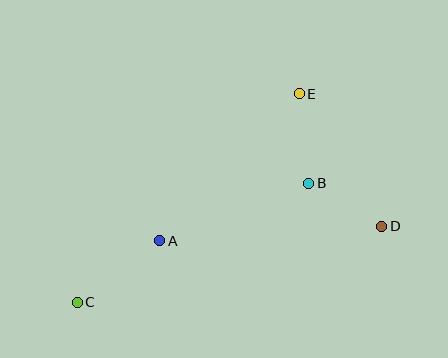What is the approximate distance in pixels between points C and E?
The distance between C and E is approximately 305 pixels.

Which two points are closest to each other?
Points B and D are closest to each other.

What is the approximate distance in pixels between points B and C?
The distance between B and C is approximately 260 pixels.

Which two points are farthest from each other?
Points C and D are farthest from each other.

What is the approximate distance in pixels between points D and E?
The distance between D and E is approximately 156 pixels.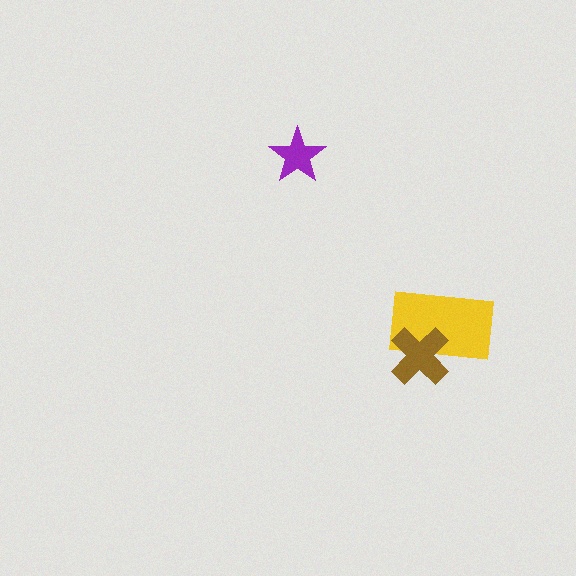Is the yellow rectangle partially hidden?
Yes, it is partially covered by another shape.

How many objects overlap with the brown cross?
1 object overlaps with the brown cross.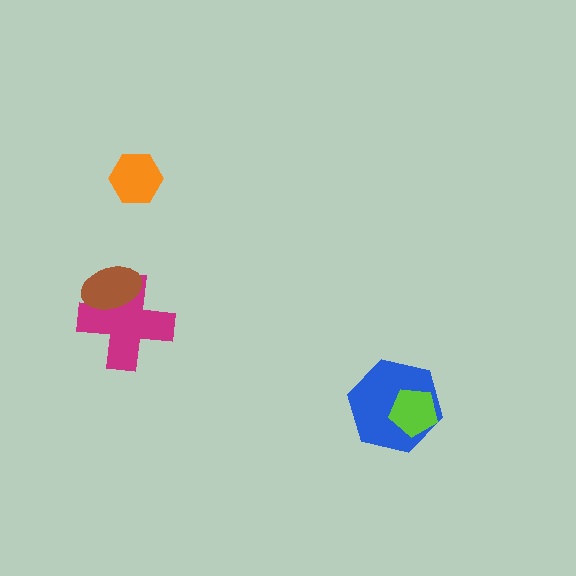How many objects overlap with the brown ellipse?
1 object overlaps with the brown ellipse.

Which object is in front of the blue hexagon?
The lime pentagon is in front of the blue hexagon.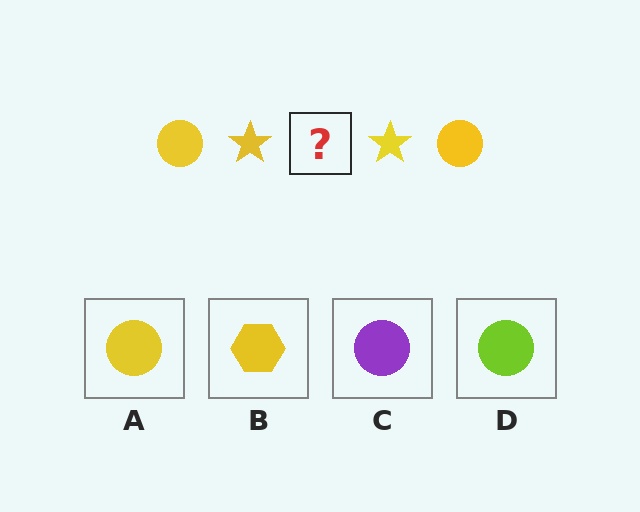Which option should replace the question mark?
Option A.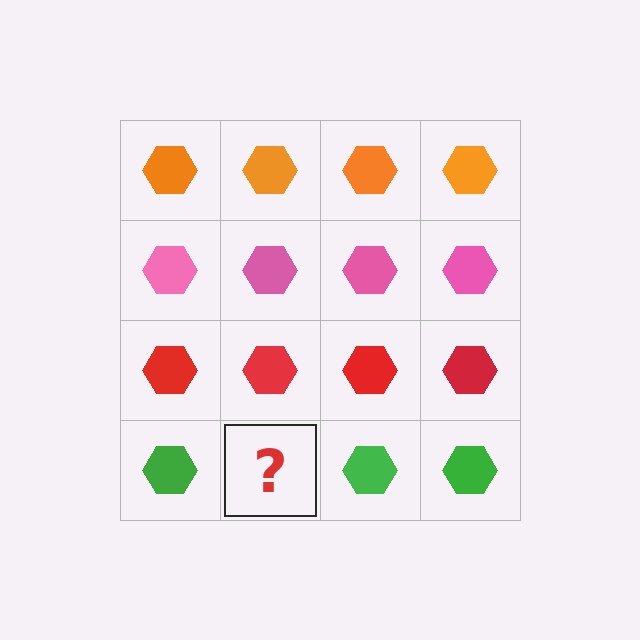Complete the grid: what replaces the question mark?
The question mark should be replaced with a green hexagon.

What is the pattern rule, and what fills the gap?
The rule is that each row has a consistent color. The gap should be filled with a green hexagon.